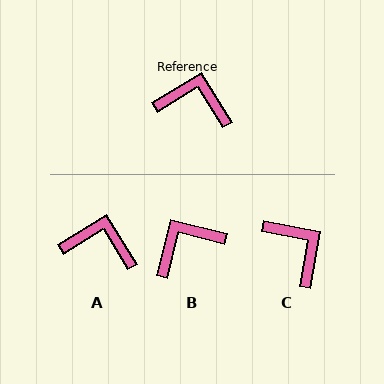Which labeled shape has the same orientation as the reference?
A.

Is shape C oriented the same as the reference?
No, it is off by about 42 degrees.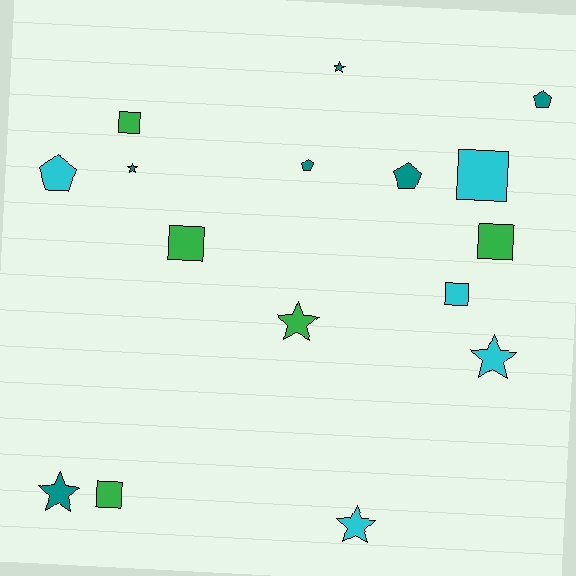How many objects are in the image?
There are 16 objects.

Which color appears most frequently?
Teal, with 6 objects.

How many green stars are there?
There is 1 green star.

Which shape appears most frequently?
Star, with 6 objects.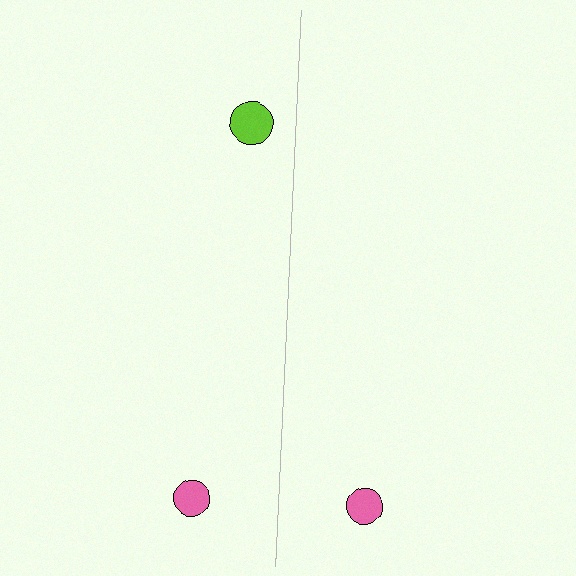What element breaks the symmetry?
A lime circle is missing from the right side.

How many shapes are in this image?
There are 3 shapes in this image.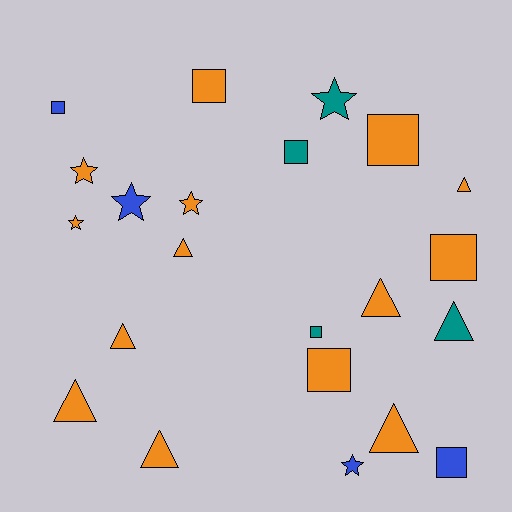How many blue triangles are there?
There are no blue triangles.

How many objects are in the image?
There are 22 objects.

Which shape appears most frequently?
Square, with 8 objects.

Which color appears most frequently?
Orange, with 14 objects.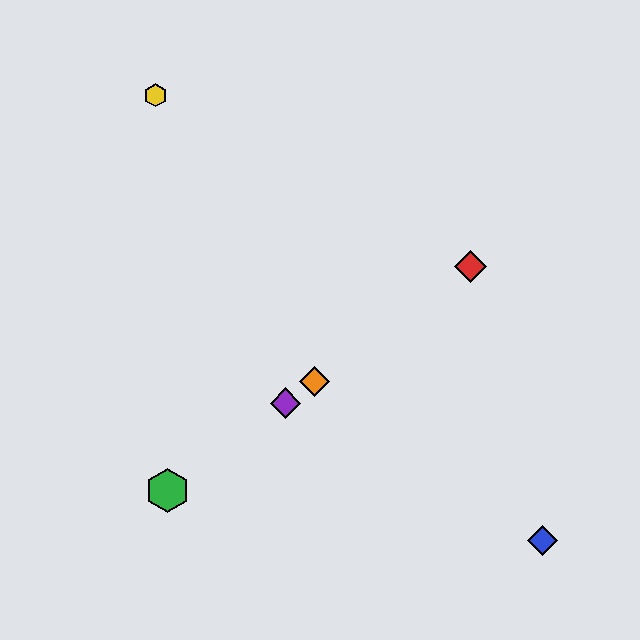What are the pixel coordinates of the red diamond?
The red diamond is at (471, 266).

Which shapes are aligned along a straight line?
The red diamond, the green hexagon, the purple diamond, the orange diamond are aligned along a straight line.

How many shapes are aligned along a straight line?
4 shapes (the red diamond, the green hexagon, the purple diamond, the orange diamond) are aligned along a straight line.